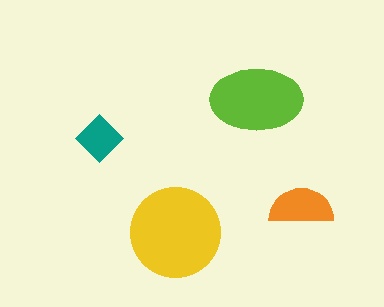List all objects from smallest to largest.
The teal diamond, the orange semicircle, the lime ellipse, the yellow circle.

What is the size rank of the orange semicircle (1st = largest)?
3rd.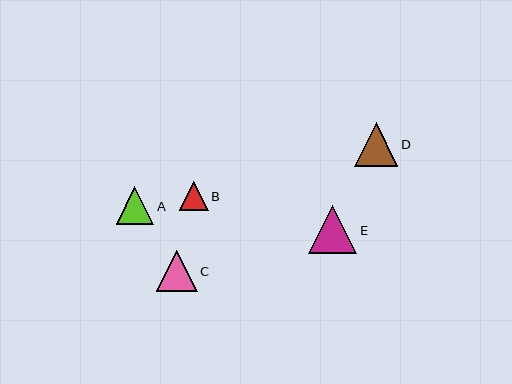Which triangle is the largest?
Triangle E is the largest with a size of approximately 48 pixels.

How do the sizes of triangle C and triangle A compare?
Triangle C and triangle A are approximately the same size.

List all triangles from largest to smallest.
From largest to smallest: E, D, C, A, B.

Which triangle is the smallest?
Triangle B is the smallest with a size of approximately 29 pixels.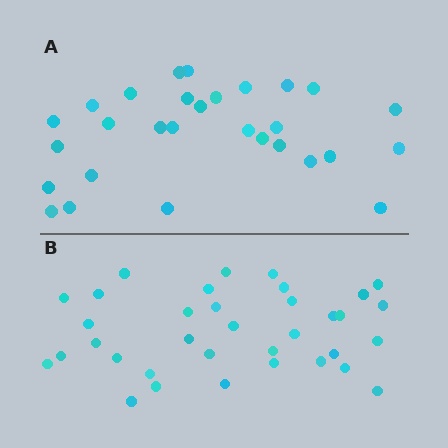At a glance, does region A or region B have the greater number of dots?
Region B (the bottom region) has more dots.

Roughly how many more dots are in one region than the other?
Region B has about 6 more dots than region A.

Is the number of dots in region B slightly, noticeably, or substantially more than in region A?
Region B has only slightly more — the two regions are fairly close. The ratio is roughly 1.2 to 1.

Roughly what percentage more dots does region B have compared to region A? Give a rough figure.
About 20% more.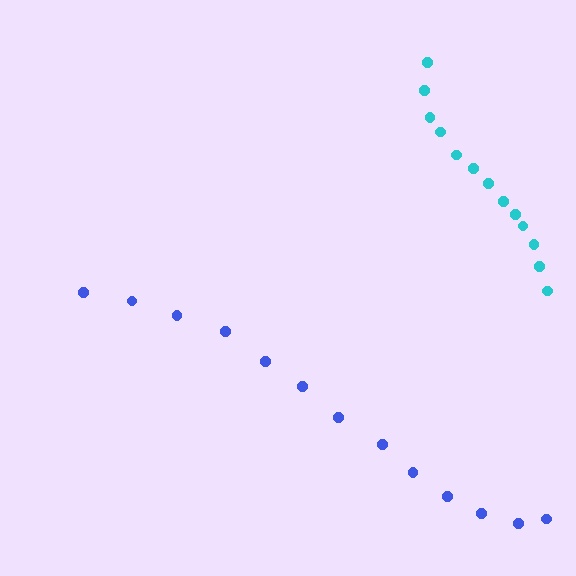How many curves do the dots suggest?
There are 2 distinct paths.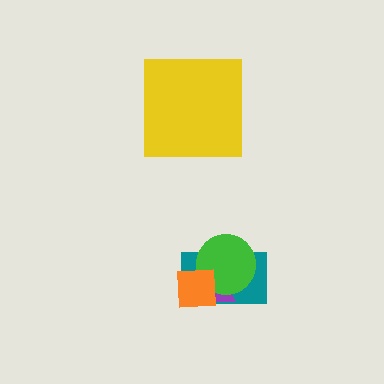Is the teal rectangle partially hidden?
Yes, it is partially covered by another shape.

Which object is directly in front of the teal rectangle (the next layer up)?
The purple triangle is directly in front of the teal rectangle.